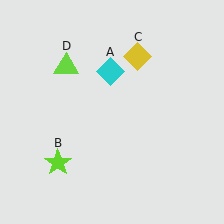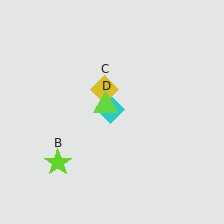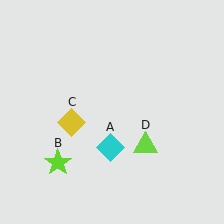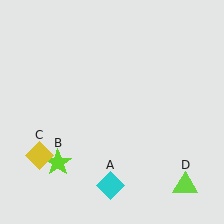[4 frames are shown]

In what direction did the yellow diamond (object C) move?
The yellow diamond (object C) moved down and to the left.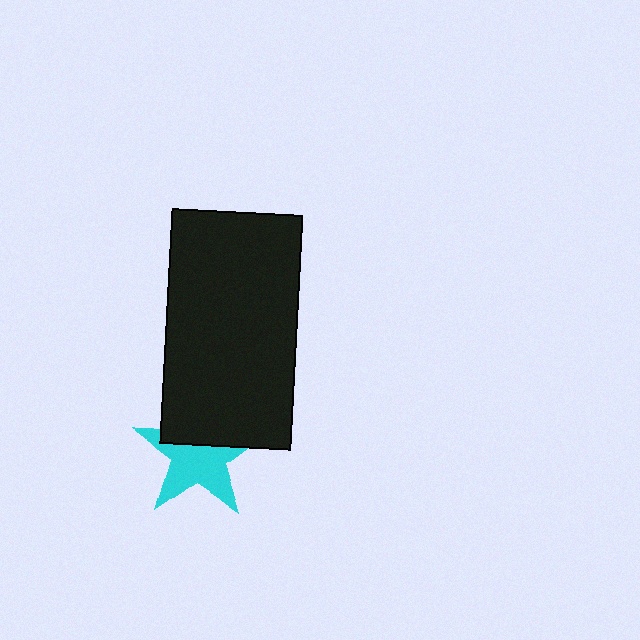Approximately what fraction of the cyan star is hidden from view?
Roughly 38% of the cyan star is hidden behind the black rectangle.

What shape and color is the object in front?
The object in front is a black rectangle.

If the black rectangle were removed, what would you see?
You would see the complete cyan star.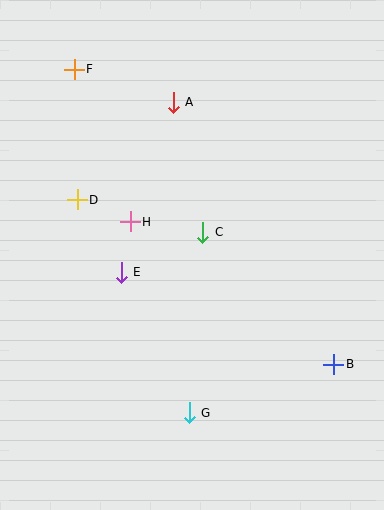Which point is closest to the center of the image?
Point C at (203, 232) is closest to the center.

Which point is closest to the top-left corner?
Point F is closest to the top-left corner.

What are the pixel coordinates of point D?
Point D is at (77, 200).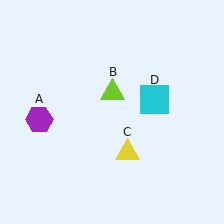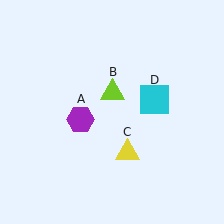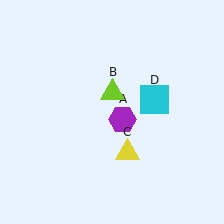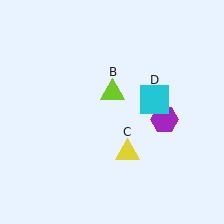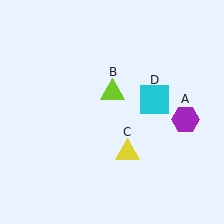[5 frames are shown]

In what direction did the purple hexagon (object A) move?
The purple hexagon (object A) moved right.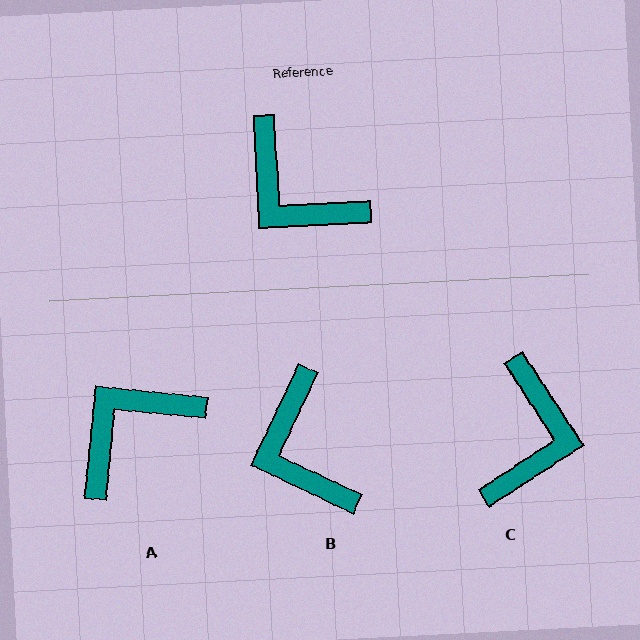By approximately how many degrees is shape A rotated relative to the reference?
Approximately 99 degrees clockwise.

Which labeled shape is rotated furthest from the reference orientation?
C, about 120 degrees away.